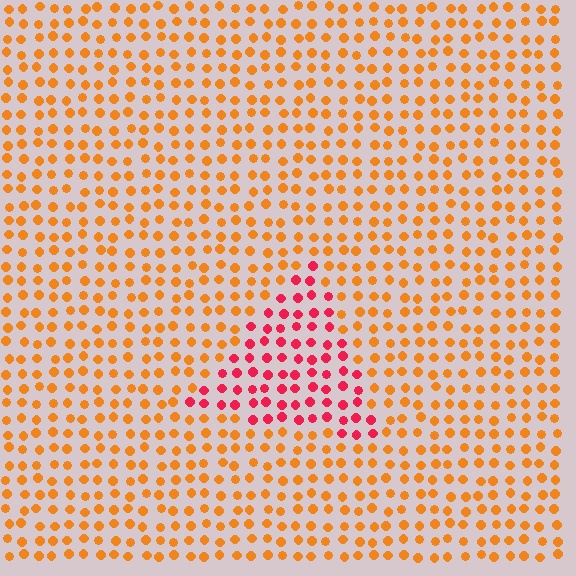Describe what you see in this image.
The image is filled with small orange elements in a uniform arrangement. A triangle-shaped region is visible where the elements are tinted to a slightly different hue, forming a subtle color boundary.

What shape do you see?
I see a triangle.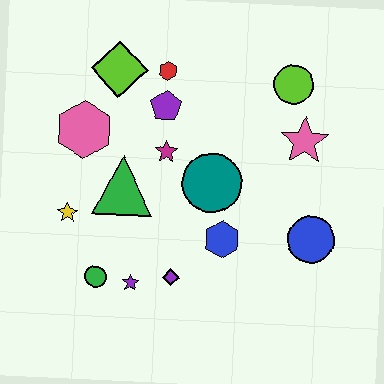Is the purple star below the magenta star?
Yes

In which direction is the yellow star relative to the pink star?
The yellow star is to the left of the pink star.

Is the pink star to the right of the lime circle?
Yes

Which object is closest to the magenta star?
The purple pentagon is closest to the magenta star.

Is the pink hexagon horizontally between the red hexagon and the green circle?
No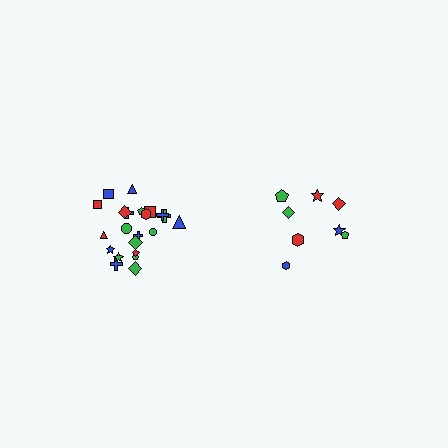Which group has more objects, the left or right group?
The left group.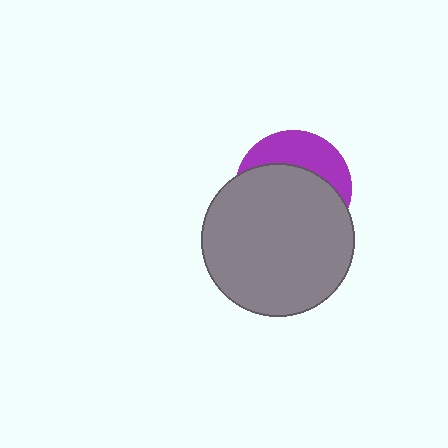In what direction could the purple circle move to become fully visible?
The purple circle could move up. That would shift it out from behind the gray circle entirely.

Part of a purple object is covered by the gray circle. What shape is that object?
It is a circle.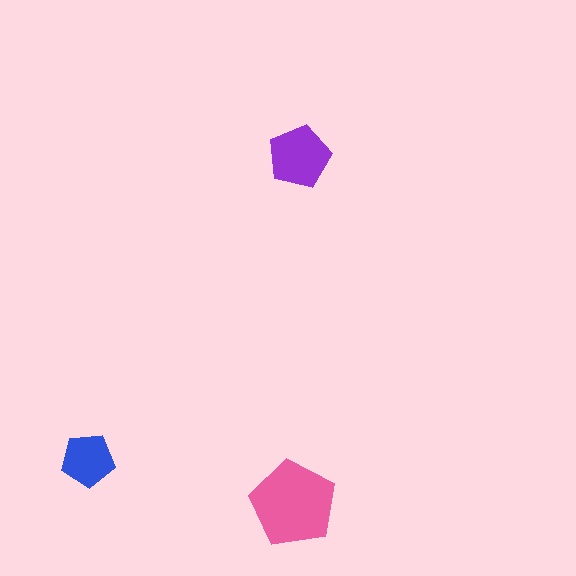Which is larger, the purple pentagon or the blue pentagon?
The purple one.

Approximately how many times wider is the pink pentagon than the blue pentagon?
About 1.5 times wider.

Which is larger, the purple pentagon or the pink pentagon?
The pink one.